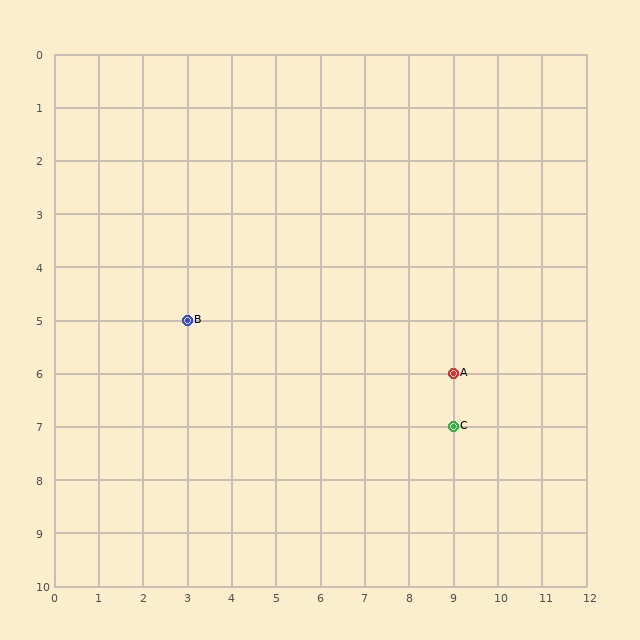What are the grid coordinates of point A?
Point A is at grid coordinates (9, 6).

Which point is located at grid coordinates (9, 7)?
Point C is at (9, 7).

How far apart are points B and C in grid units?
Points B and C are 6 columns and 2 rows apart (about 6.3 grid units diagonally).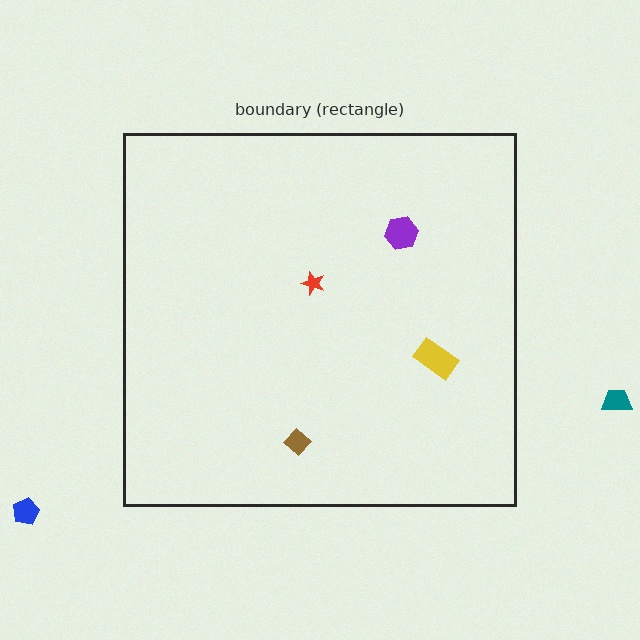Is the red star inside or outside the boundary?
Inside.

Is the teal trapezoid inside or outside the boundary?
Outside.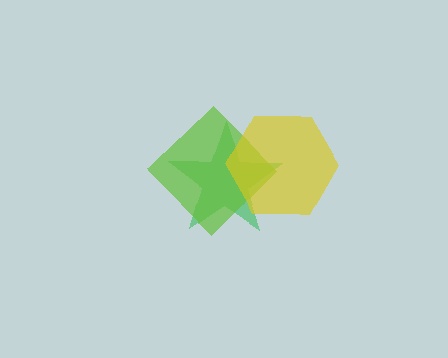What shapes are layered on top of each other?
The layered shapes are: a green star, a lime diamond, a yellow hexagon.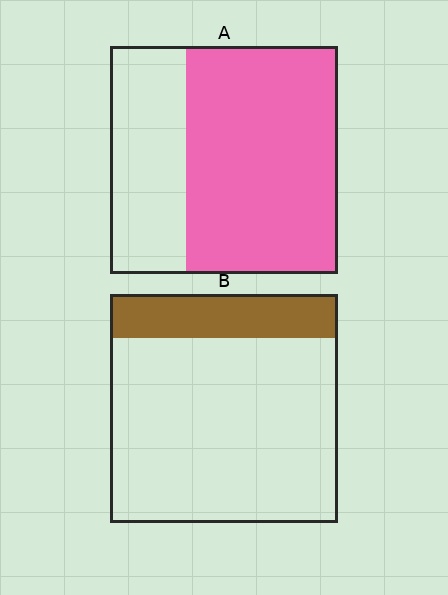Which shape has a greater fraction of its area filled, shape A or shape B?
Shape A.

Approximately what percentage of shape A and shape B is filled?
A is approximately 65% and B is approximately 20%.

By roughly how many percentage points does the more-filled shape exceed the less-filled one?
By roughly 45 percentage points (A over B).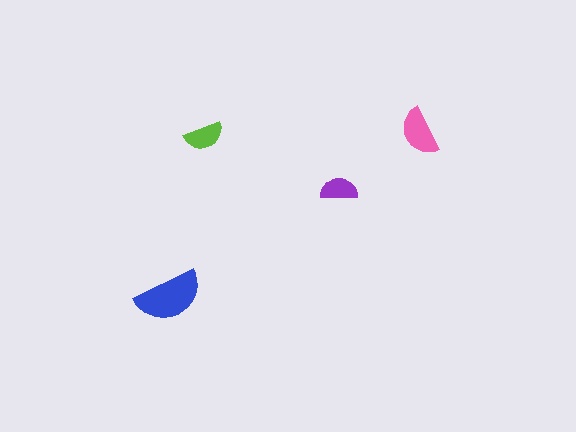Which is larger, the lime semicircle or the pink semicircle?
The pink one.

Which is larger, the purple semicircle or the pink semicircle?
The pink one.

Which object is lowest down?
The blue semicircle is bottommost.